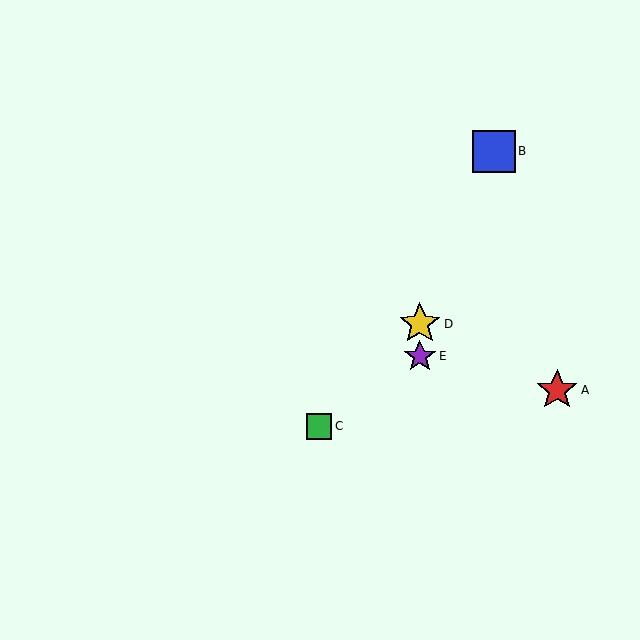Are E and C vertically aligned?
No, E is at x≈420 and C is at x≈319.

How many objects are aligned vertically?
2 objects (D, E) are aligned vertically.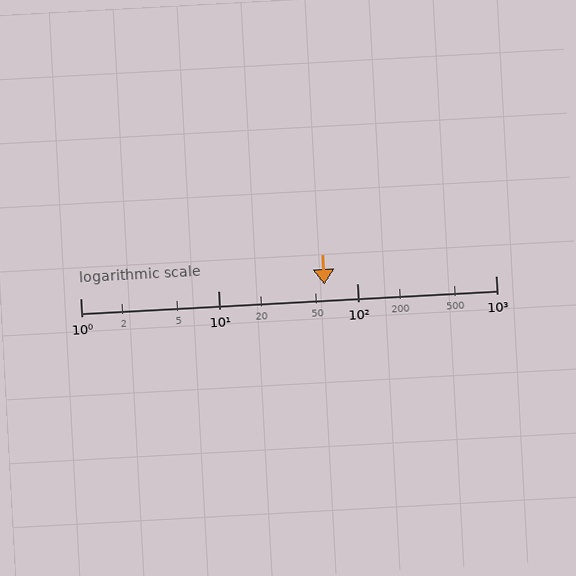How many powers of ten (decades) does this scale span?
The scale spans 3 decades, from 1 to 1000.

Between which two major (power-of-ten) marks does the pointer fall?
The pointer is between 10 and 100.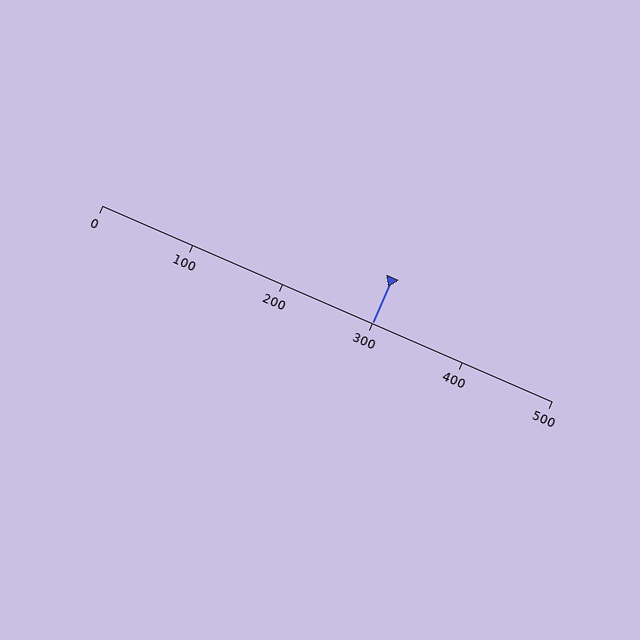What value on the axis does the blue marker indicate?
The marker indicates approximately 300.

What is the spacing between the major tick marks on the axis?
The major ticks are spaced 100 apart.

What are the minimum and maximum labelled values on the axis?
The axis runs from 0 to 500.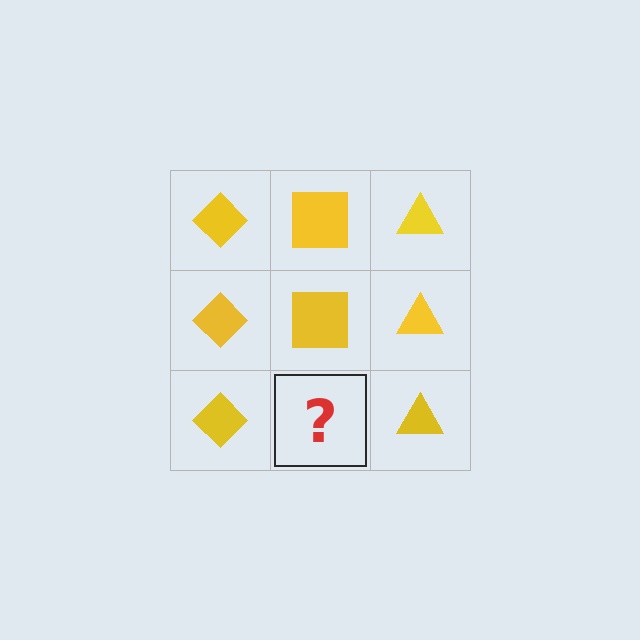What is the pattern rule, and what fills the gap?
The rule is that each column has a consistent shape. The gap should be filled with a yellow square.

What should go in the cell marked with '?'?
The missing cell should contain a yellow square.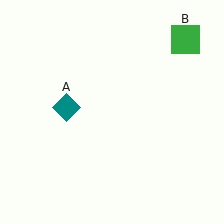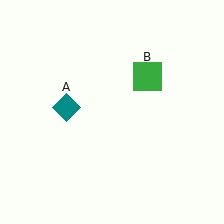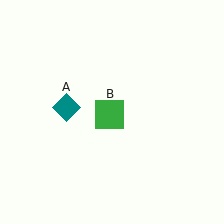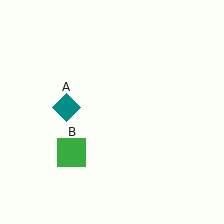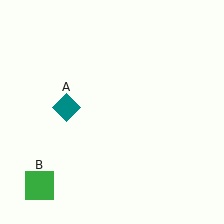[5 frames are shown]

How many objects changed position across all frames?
1 object changed position: green square (object B).